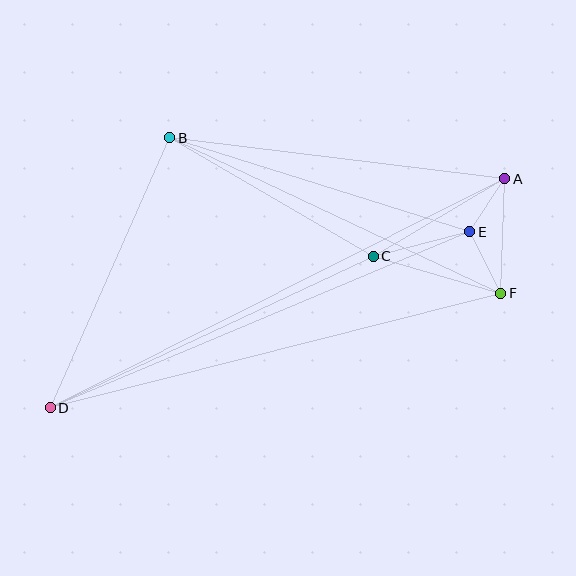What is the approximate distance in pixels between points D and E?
The distance between D and E is approximately 455 pixels.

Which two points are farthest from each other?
Points A and D are farthest from each other.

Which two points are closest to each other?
Points A and E are closest to each other.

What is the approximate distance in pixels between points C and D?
The distance between C and D is approximately 357 pixels.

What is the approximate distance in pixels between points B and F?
The distance between B and F is approximately 366 pixels.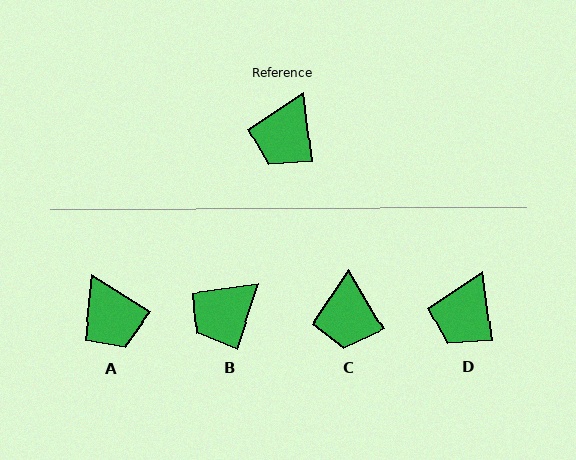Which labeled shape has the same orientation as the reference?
D.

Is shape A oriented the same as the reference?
No, it is off by about 51 degrees.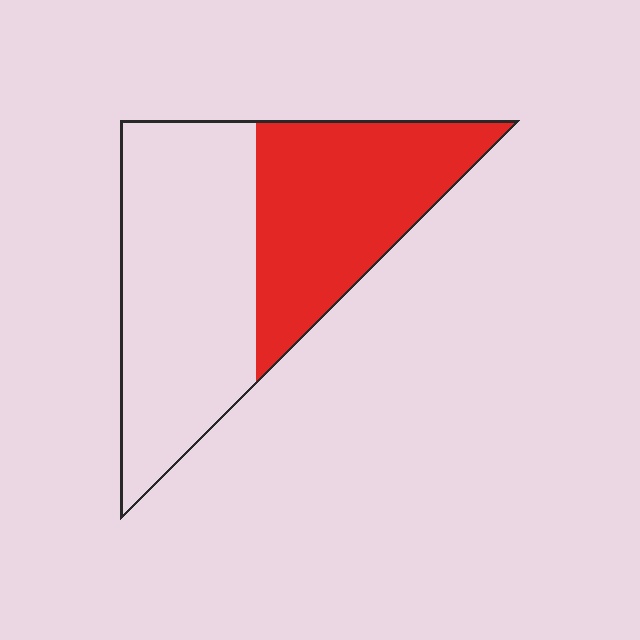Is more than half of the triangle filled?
No.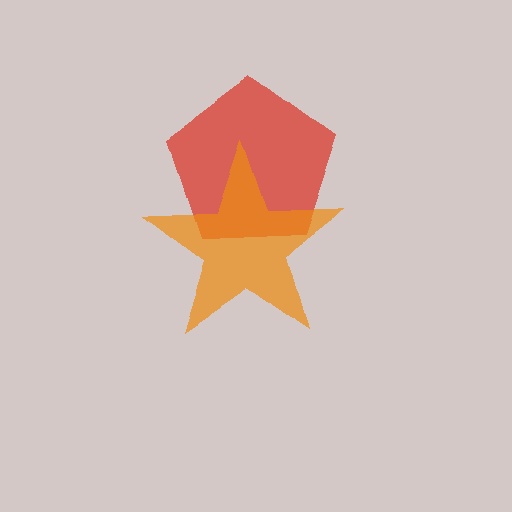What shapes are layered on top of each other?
The layered shapes are: a red pentagon, an orange star.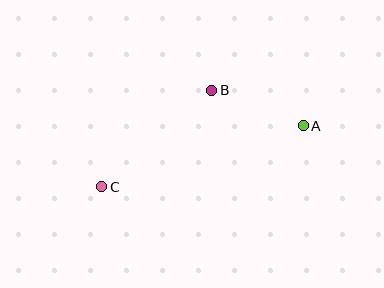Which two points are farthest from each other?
Points A and C are farthest from each other.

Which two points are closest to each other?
Points A and B are closest to each other.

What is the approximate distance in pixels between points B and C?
The distance between B and C is approximately 146 pixels.